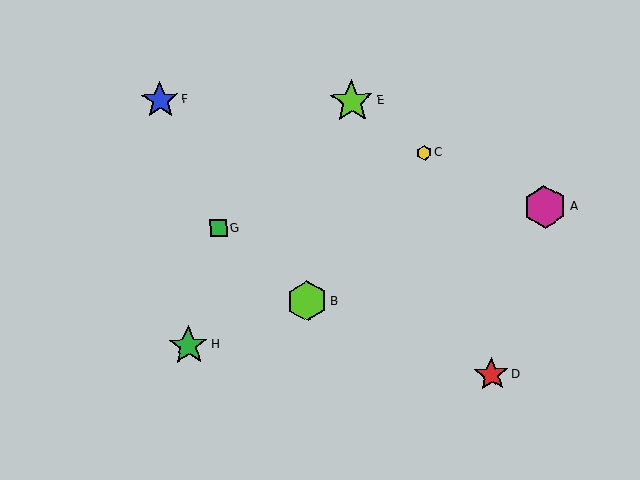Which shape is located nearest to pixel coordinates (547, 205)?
The magenta hexagon (labeled A) at (545, 207) is nearest to that location.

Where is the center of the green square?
The center of the green square is at (219, 228).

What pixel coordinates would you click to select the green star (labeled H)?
Click at (188, 345) to select the green star H.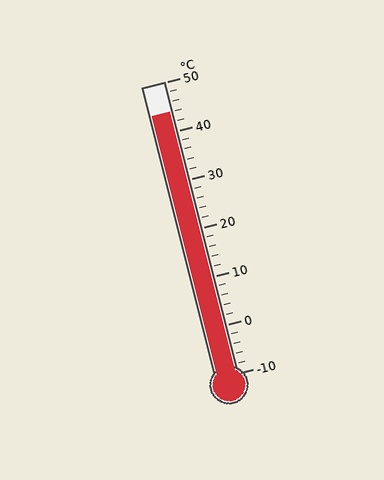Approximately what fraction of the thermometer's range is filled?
The thermometer is filled to approximately 90% of its range.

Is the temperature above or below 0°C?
The temperature is above 0°C.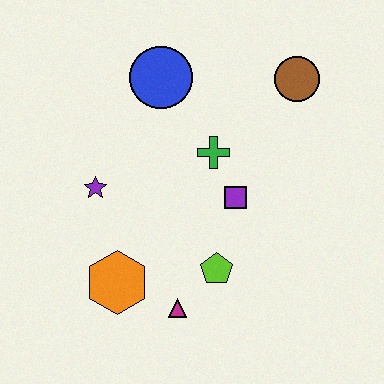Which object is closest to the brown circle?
The green cross is closest to the brown circle.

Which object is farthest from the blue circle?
The magenta triangle is farthest from the blue circle.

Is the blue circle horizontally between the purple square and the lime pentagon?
No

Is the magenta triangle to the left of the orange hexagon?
No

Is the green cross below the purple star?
No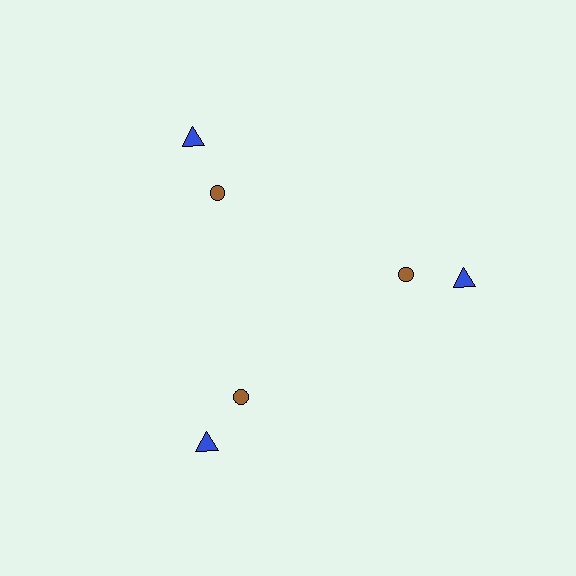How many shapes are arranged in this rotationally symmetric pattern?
There are 6 shapes, arranged in 3 groups of 2.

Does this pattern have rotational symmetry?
Yes, this pattern has 3-fold rotational symmetry. It looks the same after rotating 120 degrees around the center.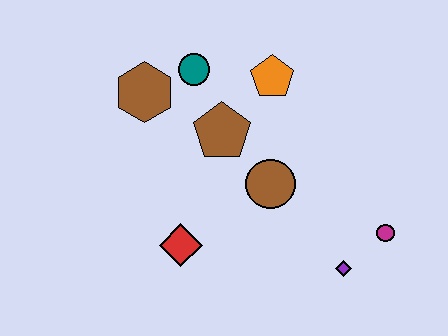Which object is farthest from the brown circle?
The brown hexagon is farthest from the brown circle.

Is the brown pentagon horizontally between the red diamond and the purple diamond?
Yes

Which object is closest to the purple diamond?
The magenta circle is closest to the purple diamond.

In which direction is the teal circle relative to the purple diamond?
The teal circle is above the purple diamond.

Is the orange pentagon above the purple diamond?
Yes